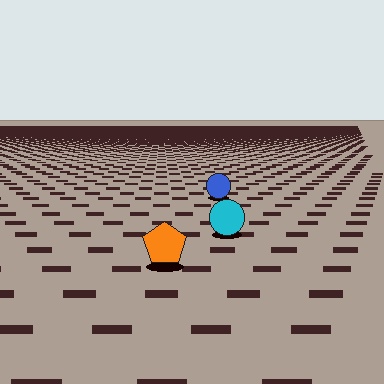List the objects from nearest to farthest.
From nearest to farthest: the orange pentagon, the cyan circle, the blue circle.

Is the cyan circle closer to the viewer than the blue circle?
Yes. The cyan circle is closer — you can tell from the texture gradient: the ground texture is coarser near it.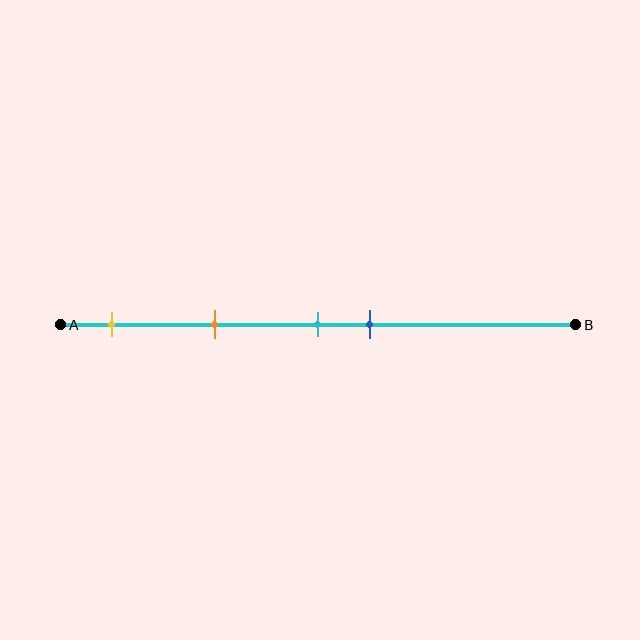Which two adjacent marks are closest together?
The cyan and blue marks are the closest adjacent pair.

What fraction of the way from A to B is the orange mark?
The orange mark is approximately 30% (0.3) of the way from A to B.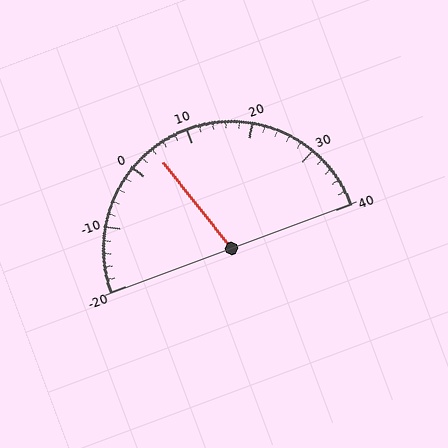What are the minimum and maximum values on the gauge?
The gauge ranges from -20 to 40.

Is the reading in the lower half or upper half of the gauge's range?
The reading is in the lower half of the range (-20 to 40).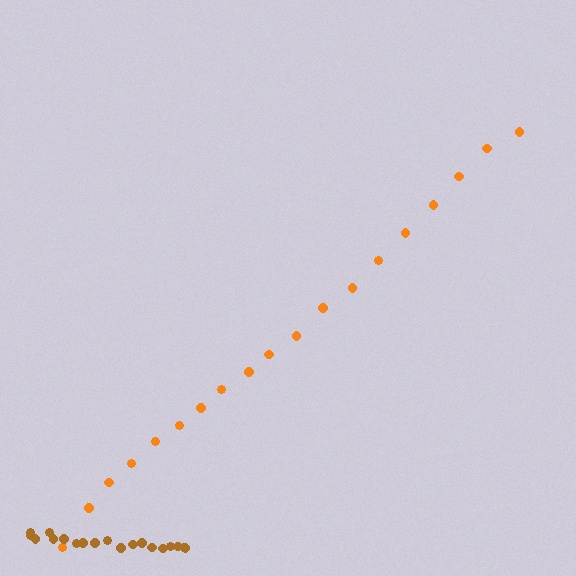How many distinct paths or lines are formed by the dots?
There are 2 distinct paths.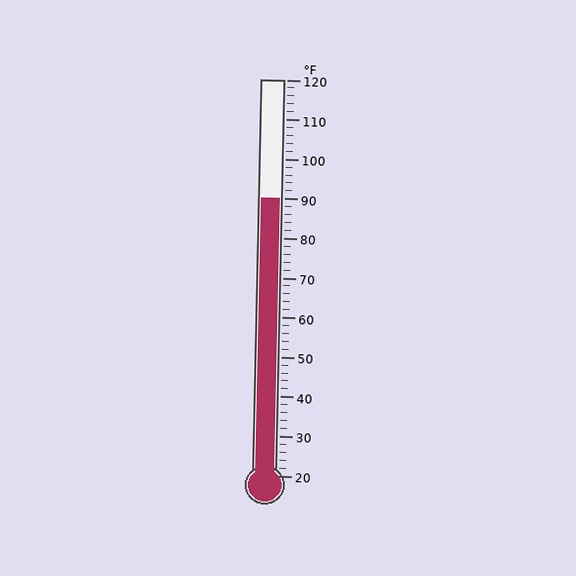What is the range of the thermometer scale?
The thermometer scale ranges from 20°F to 120°F.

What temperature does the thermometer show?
The thermometer shows approximately 90°F.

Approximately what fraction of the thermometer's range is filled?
The thermometer is filled to approximately 70% of its range.